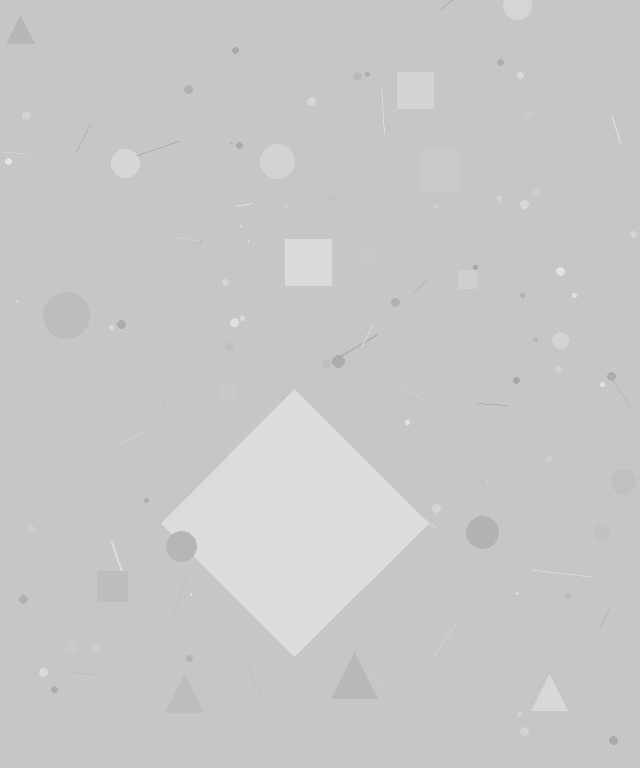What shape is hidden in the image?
A diamond is hidden in the image.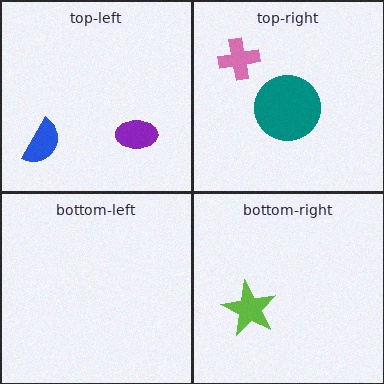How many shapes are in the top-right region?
2.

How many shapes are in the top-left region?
2.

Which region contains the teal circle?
The top-right region.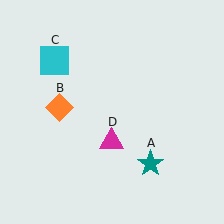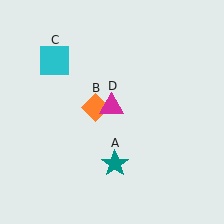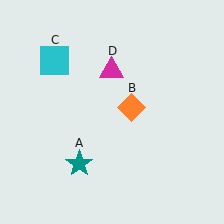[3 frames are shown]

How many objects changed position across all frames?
3 objects changed position: teal star (object A), orange diamond (object B), magenta triangle (object D).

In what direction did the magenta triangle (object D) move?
The magenta triangle (object D) moved up.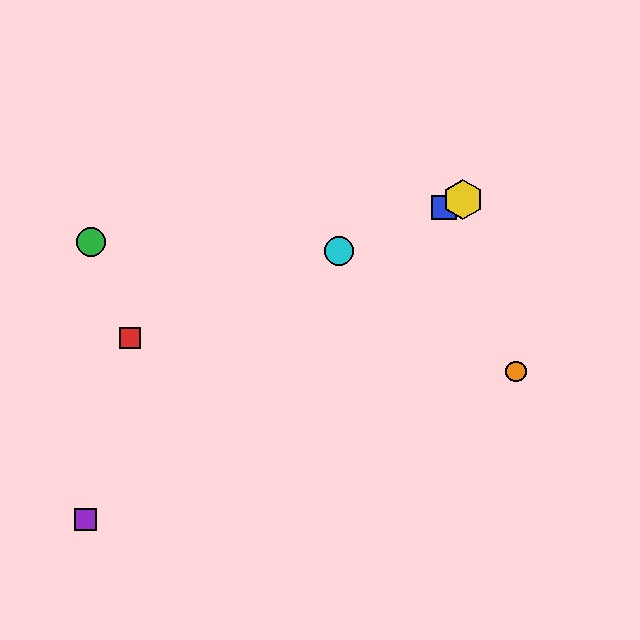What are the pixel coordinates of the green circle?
The green circle is at (91, 242).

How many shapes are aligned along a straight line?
4 shapes (the red square, the blue square, the yellow hexagon, the cyan circle) are aligned along a straight line.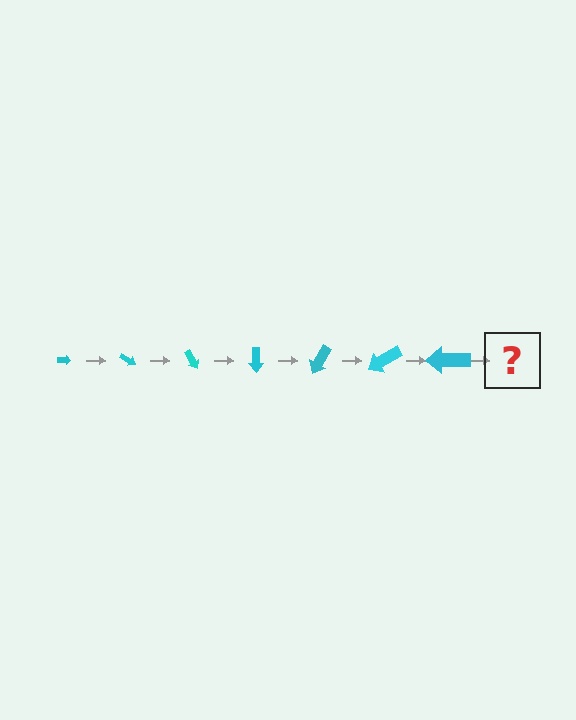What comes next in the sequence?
The next element should be an arrow, larger than the previous one and rotated 210 degrees from the start.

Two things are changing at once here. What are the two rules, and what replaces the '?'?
The two rules are that the arrow grows larger each step and it rotates 30 degrees each step. The '?' should be an arrow, larger than the previous one and rotated 210 degrees from the start.